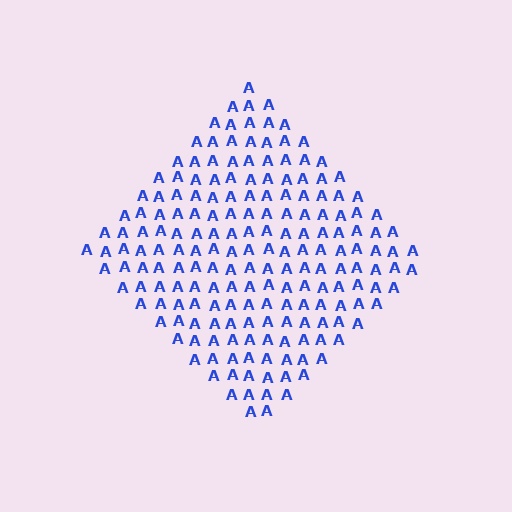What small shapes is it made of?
It is made of small letter A's.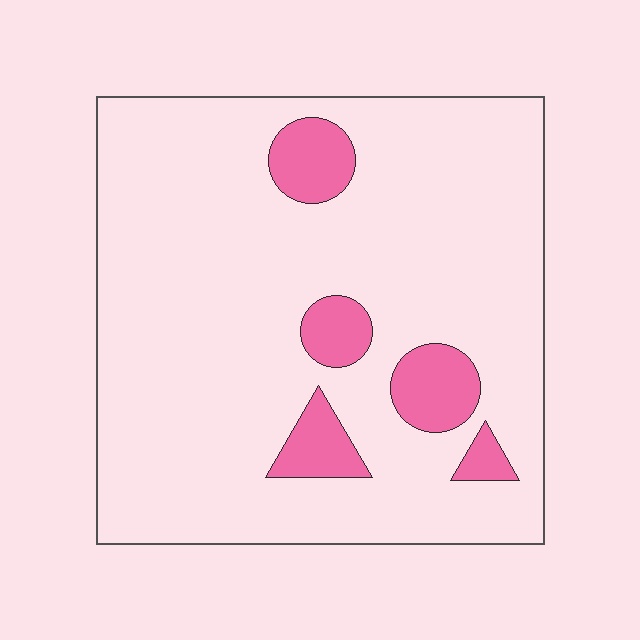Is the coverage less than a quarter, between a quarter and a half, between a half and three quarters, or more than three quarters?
Less than a quarter.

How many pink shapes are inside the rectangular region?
5.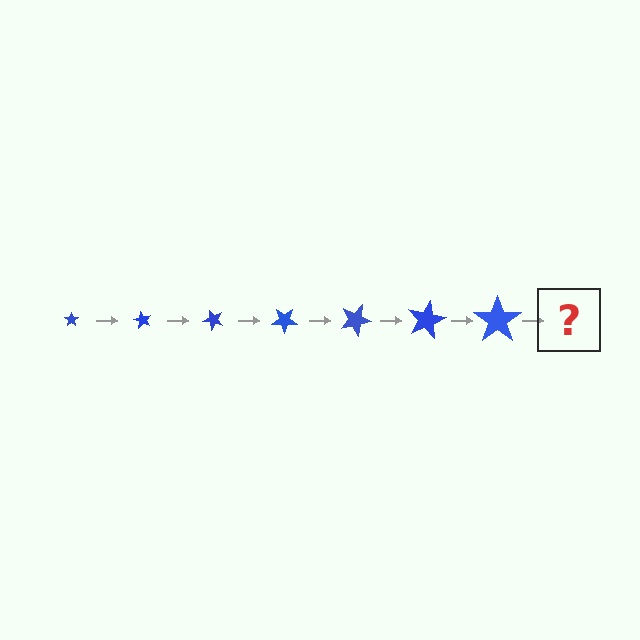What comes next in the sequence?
The next element should be a star, larger than the previous one and rotated 420 degrees from the start.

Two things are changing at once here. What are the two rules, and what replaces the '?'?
The two rules are that the star grows larger each step and it rotates 60 degrees each step. The '?' should be a star, larger than the previous one and rotated 420 degrees from the start.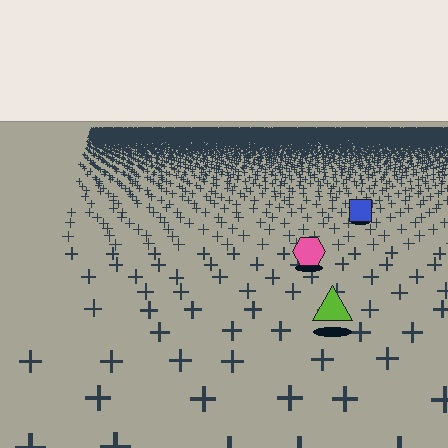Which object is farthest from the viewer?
The blue square is farthest from the viewer. It appears smaller and the ground texture around it is denser.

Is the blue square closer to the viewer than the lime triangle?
No. The lime triangle is closer — you can tell from the texture gradient: the ground texture is coarser near it.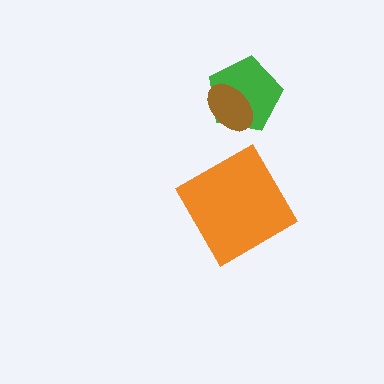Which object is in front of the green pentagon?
The brown ellipse is in front of the green pentagon.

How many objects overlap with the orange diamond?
0 objects overlap with the orange diamond.